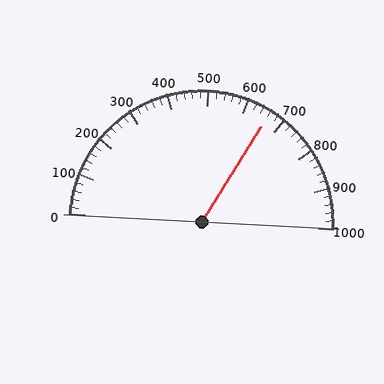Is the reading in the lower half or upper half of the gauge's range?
The reading is in the upper half of the range (0 to 1000).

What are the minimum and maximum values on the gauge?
The gauge ranges from 0 to 1000.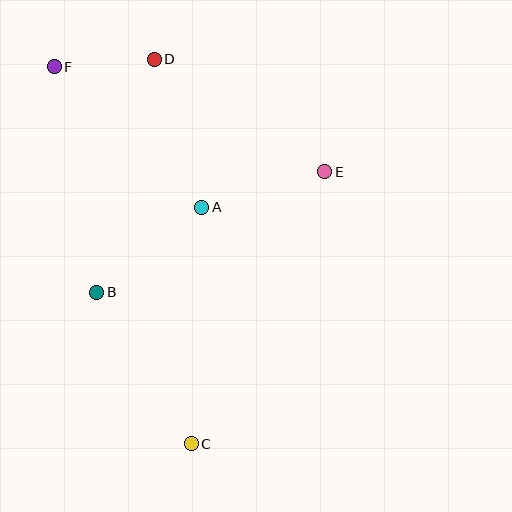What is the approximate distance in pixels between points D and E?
The distance between D and E is approximately 204 pixels.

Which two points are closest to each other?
Points D and F are closest to each other.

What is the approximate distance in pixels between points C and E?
The distance between C and E is approximately 303 pixels.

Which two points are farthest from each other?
Points C and F are farthest from each other.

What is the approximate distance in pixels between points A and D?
The distance between A and D is approximately 156 pixels.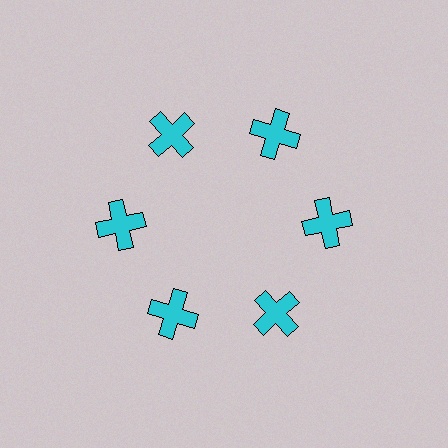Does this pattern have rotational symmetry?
Yes, this pattern has 6-fold rotational symmetry. It looks the same after rotating 60 degrees around the center.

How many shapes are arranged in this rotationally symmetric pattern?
There are 6 shapes, arranged in 6 groups of 1.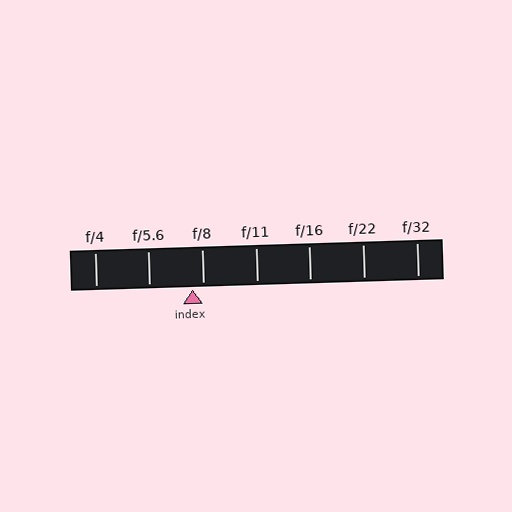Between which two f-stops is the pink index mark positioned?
The index mark is between f/5.6 and f/8.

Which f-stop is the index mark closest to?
The index mark is closest to f/8.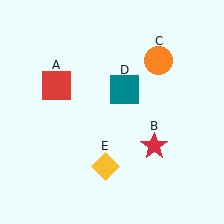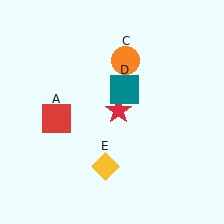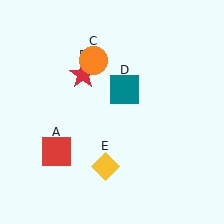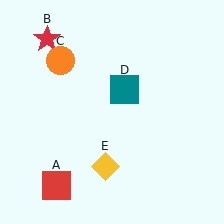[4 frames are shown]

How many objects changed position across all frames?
3 objects changed position: red square (object A), red star (object B), orange circle (object C).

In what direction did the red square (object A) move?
The red square (object A) moved down.